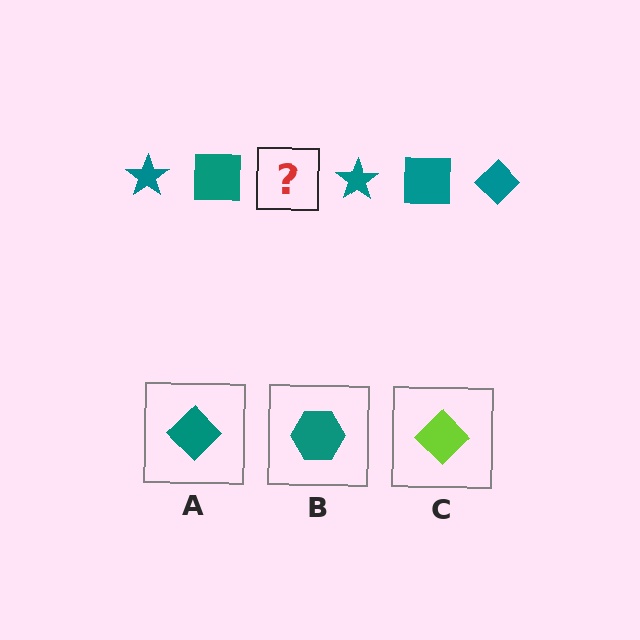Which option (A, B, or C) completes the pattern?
A.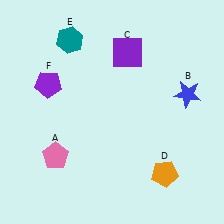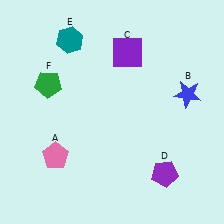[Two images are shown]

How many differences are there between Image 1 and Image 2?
There are 2 differences between the two images.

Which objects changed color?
D changed from orange to purple. F changed from purple to green.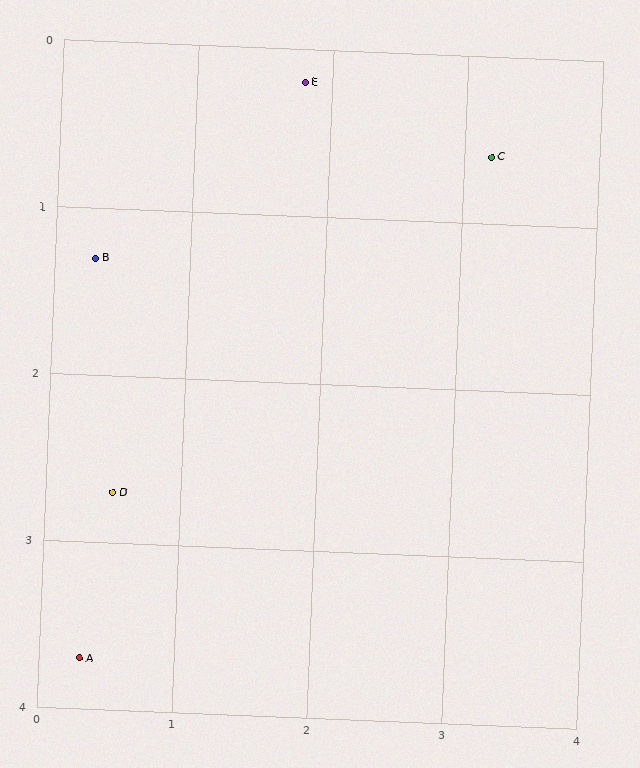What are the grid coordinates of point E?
Point E is at approximately (1.8, 0.2).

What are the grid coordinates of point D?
Point D is at approximately (0.5, 2.7).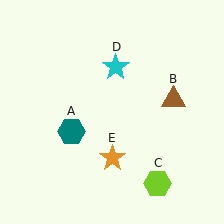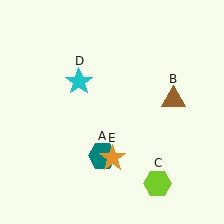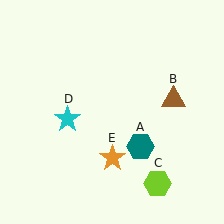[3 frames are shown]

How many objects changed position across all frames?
2 objects changed position: teal hexagon (object A), cyan star (object D).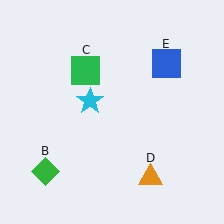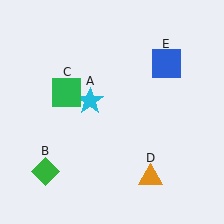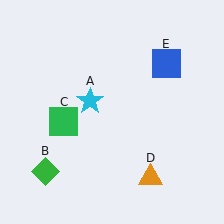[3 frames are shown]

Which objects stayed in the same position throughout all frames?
Cyan star (object A) and green diamond (object B) and orange triangle (object D) and blue square (object E) remained stationary.